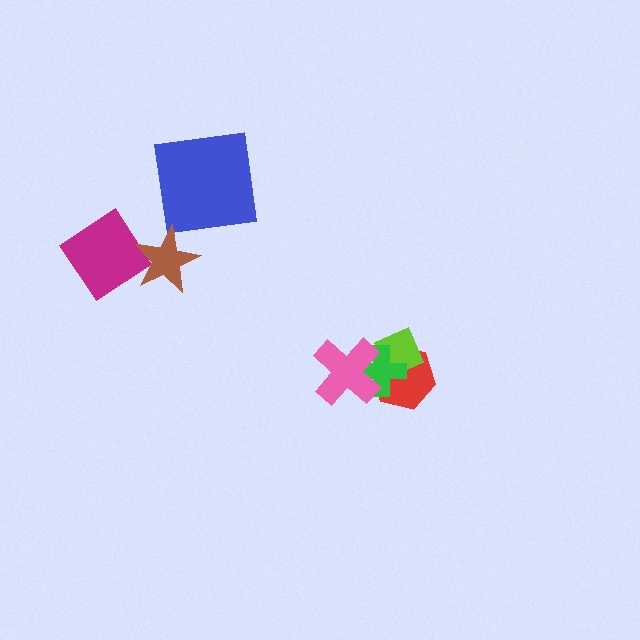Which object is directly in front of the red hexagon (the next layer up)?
The lime diamond is directly in front of the red hexagon.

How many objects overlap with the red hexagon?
3 objects overlap with the red hexagon.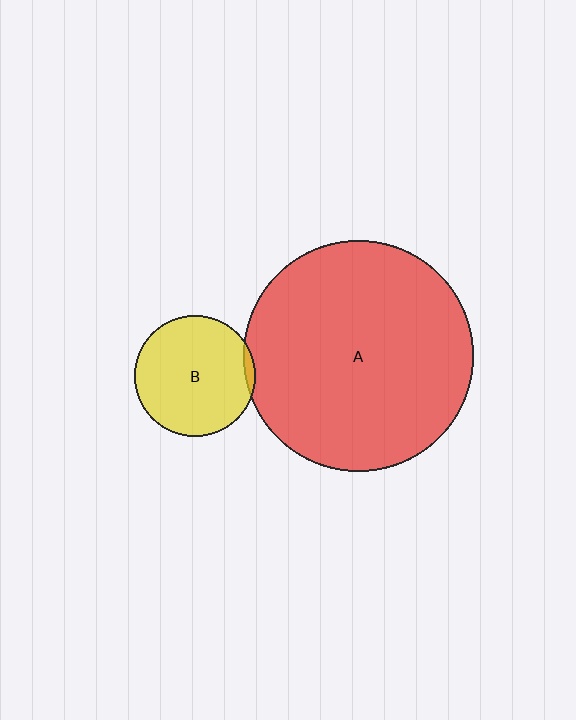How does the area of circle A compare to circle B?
Approximately 3.6 times.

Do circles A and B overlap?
Yes.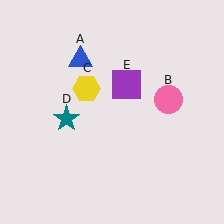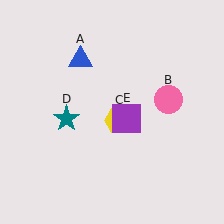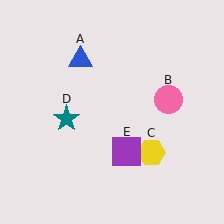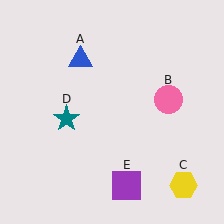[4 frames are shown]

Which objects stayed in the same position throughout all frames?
Blue triangle (object A) and pink circle (object B) and teal star (object D) remained stationary.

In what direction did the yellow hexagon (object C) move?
The yellow hexagon (object C) moved down and to the right.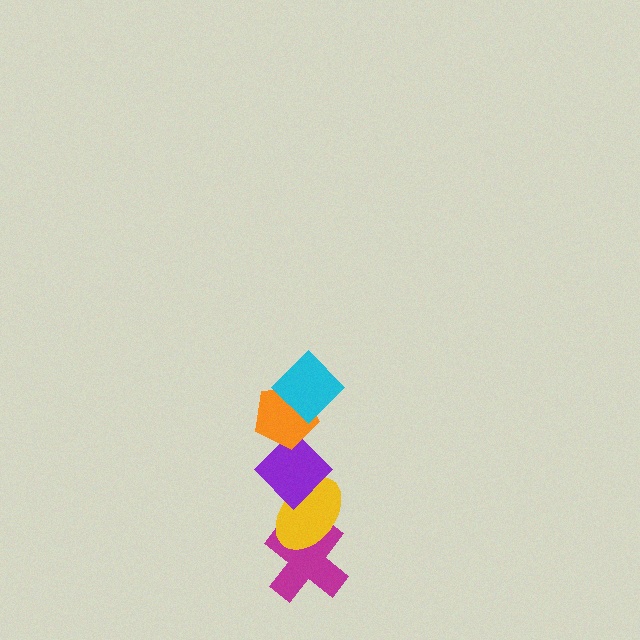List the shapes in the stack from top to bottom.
From top to bottom: the cyan diamond, the orange pentagon, the purple diamond, the yellow ellipse, the magenta cross.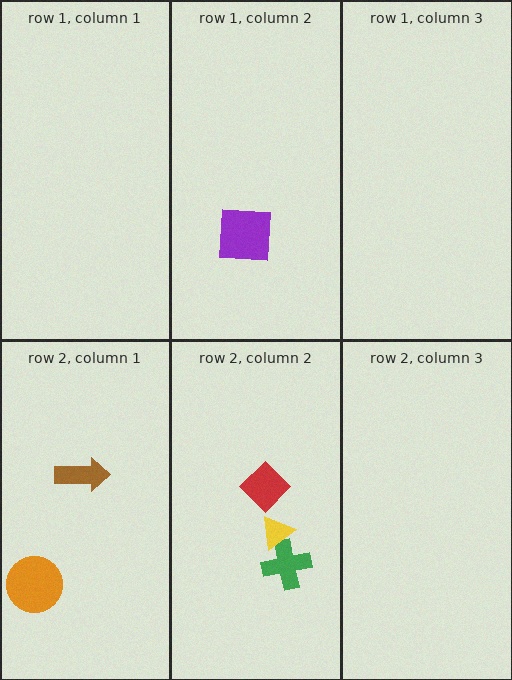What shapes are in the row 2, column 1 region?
The brown arrow, the orange circle.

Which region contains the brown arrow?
The row 2, column 1 region.